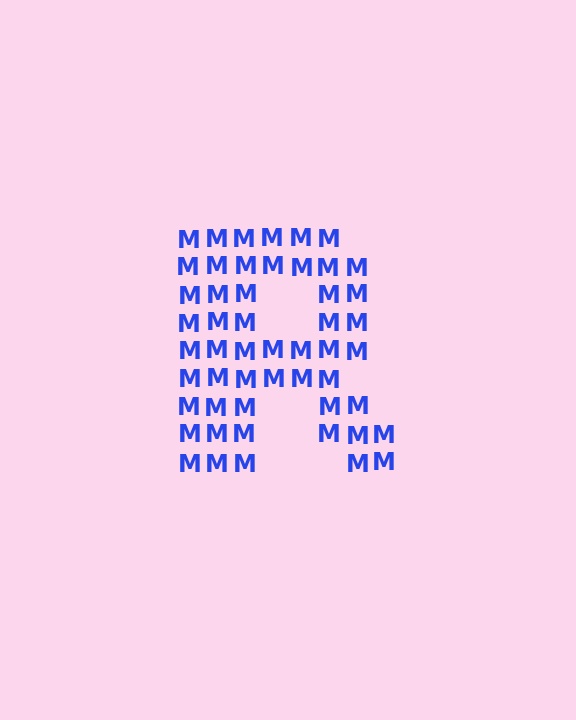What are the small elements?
The small elements are letter M's.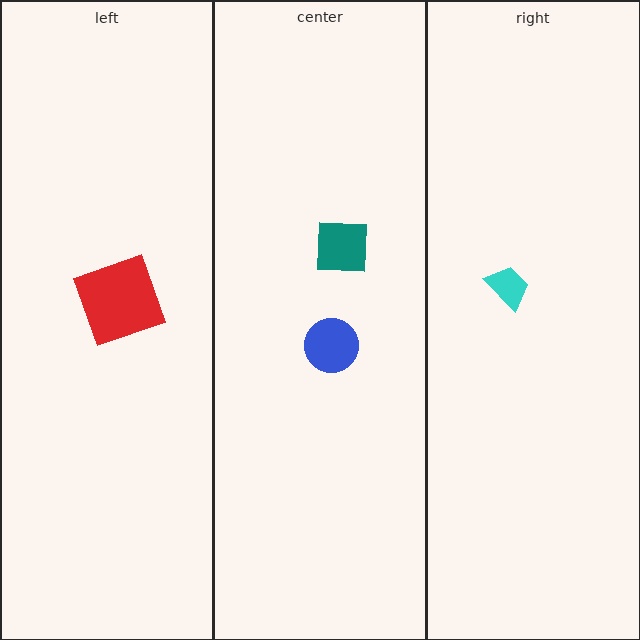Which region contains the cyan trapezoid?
The right region.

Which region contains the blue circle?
The center region.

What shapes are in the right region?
The cyan trapezoid.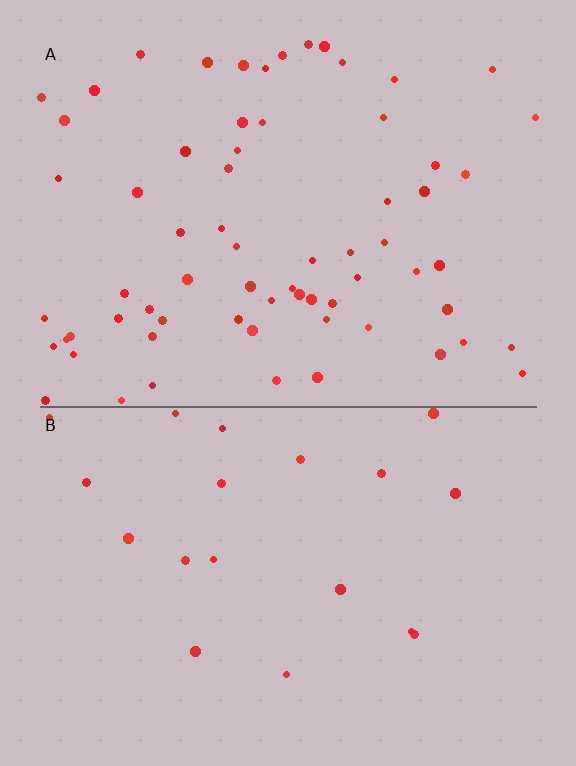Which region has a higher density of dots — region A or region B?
A (the top).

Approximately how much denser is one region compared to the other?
Approximately 3.4× — region A over region B.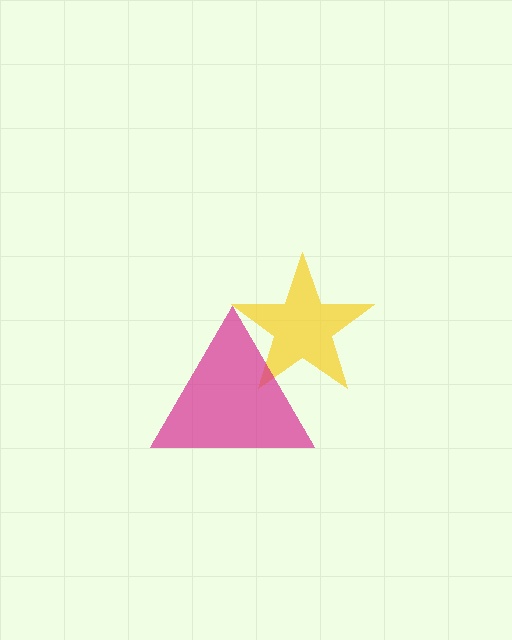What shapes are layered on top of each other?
The layered shapes are: a yellow star, a magenta triangle.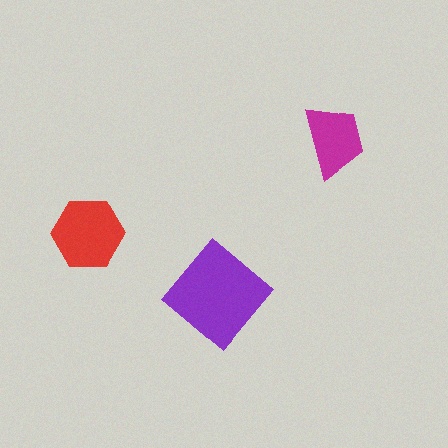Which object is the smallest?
The magenta trapezoid.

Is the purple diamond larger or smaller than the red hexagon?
Larger.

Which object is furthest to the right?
The magenta trapezoid is rightmost.